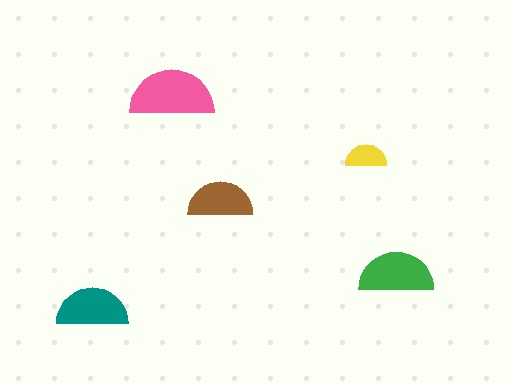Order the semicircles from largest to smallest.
the pink one, the green one, the teal one, the brown one, the yellow one.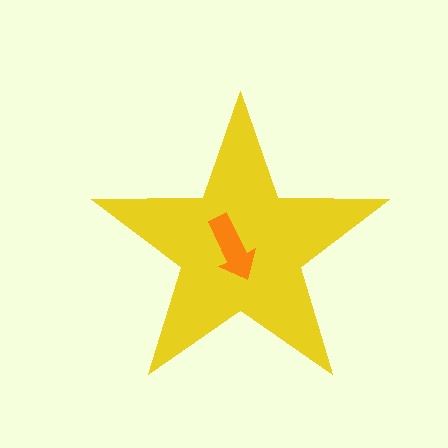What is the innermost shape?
The orange arrow.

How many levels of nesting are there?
2.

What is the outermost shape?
The yellow star.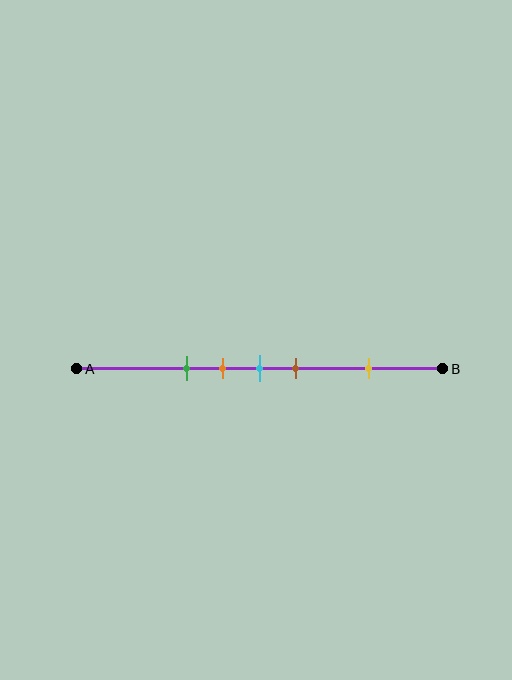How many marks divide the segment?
There are 5 marks dividing the segment.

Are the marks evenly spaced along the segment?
No, the marks are not evenly spaced.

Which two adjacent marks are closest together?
The orange and cyan marks are the closest adjacent pair.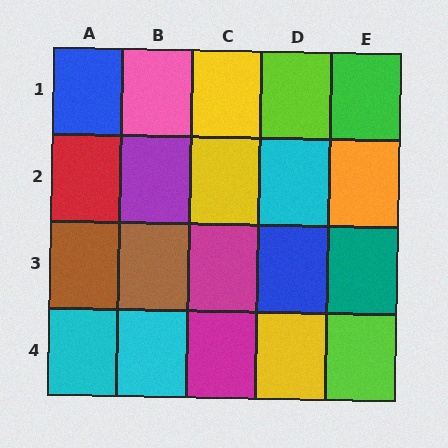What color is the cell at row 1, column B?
Pink.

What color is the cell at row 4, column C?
Magenta.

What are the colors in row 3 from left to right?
Brown, brown, magenta, blue, teal.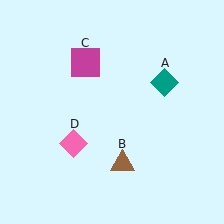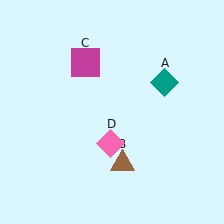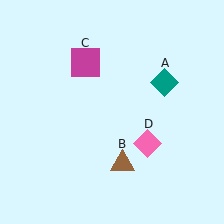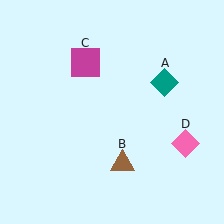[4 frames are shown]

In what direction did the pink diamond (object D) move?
The pink diamond (object D) moved right.